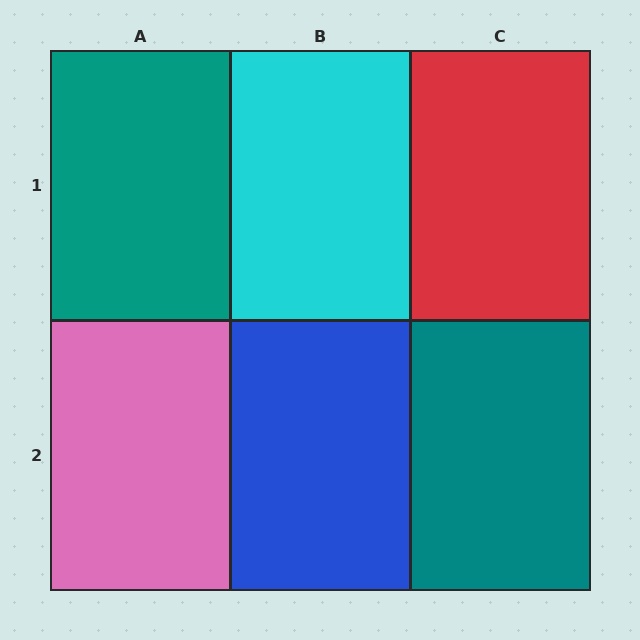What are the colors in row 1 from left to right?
Teal, cyan, red.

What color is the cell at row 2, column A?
Pink.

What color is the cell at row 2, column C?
Teal.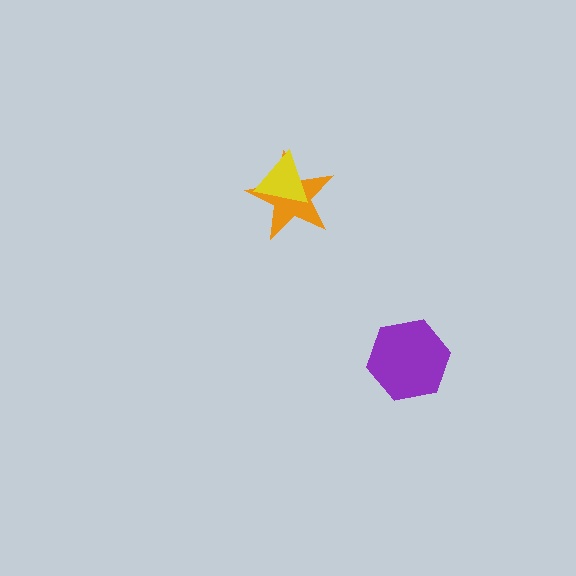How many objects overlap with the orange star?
1 object overlaps with the orange star.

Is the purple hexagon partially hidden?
No, no other shape covers it.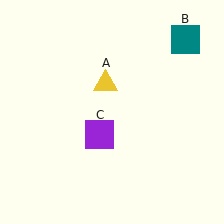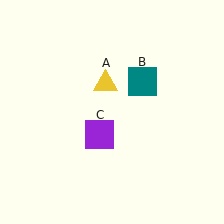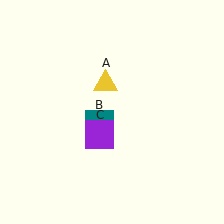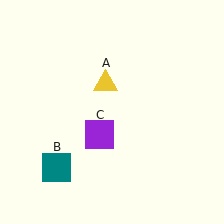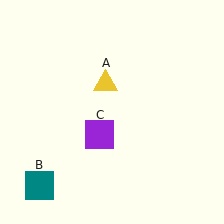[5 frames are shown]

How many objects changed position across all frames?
1 object changed position: teal square (object B).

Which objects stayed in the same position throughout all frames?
Yellow triangle (object A) and purple square (object C) remained stationary.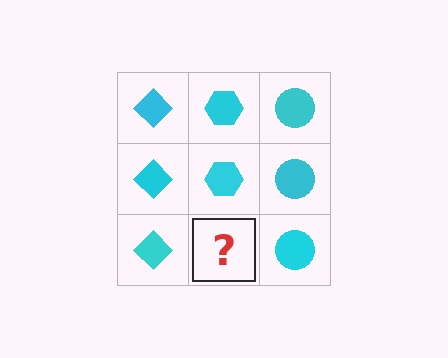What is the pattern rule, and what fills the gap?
The rule is that each column has a consistent shape. The gap should be filled with a cyan hexagon.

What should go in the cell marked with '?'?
The missing cell should contain a cyan hexagon.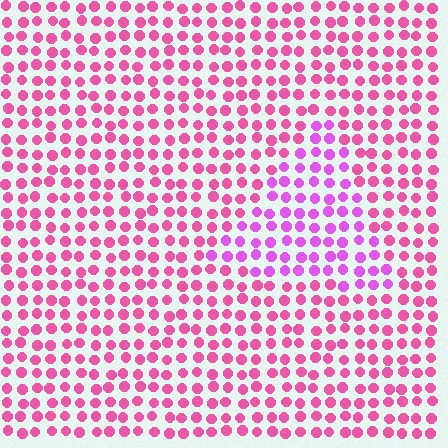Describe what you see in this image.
The image is filled with small pink elements in a uniform arrangement. A triangle-shaped region is visible where the elements are tinted to a slightly different hue, forming a subtle color boundary.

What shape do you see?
I see a triangle.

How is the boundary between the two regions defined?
The boundary is defined purely by a slight shift in hue (about 31 degrees). Spacing, size, and orientation are identical on both sides.